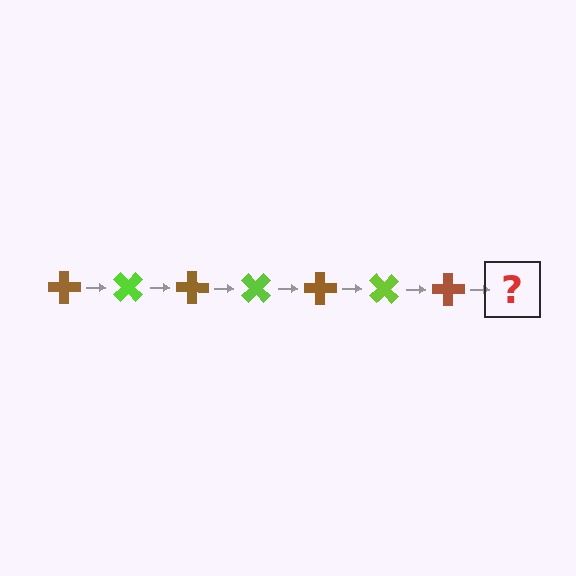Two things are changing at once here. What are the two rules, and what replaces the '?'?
The two rules are that it rotates 45 degrees each step and the color cycles through brown and lime. The '?' should be a lime cross, rotated 315 degrees from the start.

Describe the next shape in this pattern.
It should be a lime cross, rotated 315 degrees from the start.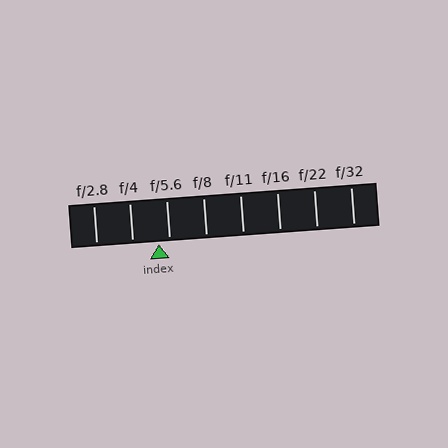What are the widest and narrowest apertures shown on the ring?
The widest aperture shown is f/2.8 and the narrowest is f/32.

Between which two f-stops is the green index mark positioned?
The index mark is between f/4 and f/5.6.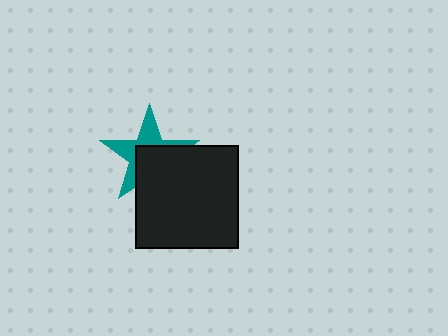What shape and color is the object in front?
The object in front is a black square.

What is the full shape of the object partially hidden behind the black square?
The partially hidden object is a teal star.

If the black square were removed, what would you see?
You would see the complete teal star.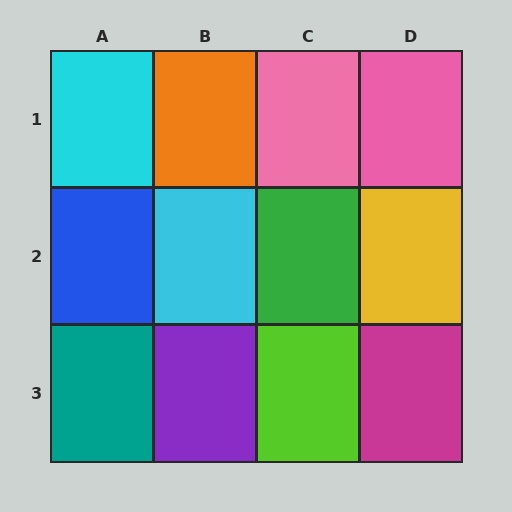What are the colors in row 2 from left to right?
Blue, cyan, green, yellow.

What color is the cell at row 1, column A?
Cyan.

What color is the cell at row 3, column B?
Purple.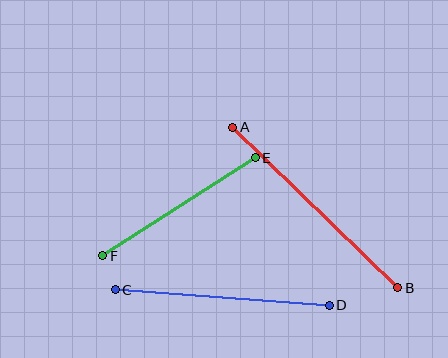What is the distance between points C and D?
The distance is approximately 215 pixels.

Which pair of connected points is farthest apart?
Points A and B are farthest apart.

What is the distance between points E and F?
The distance is approximately 181 pixels.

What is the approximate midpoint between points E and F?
The midpoint is at approximately (179, 207) pixels.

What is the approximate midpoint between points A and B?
The midpoint is at approximately (315, 208) pixels.